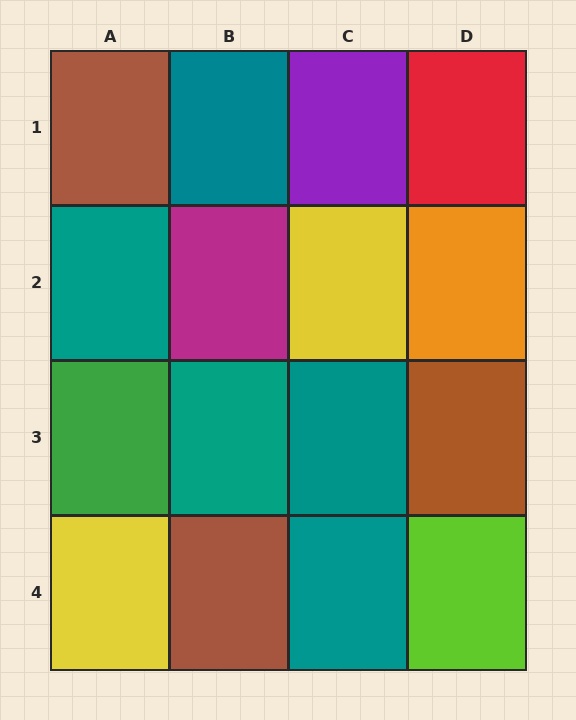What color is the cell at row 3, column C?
Teal.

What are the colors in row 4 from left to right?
Yellow, brown, teal, lime.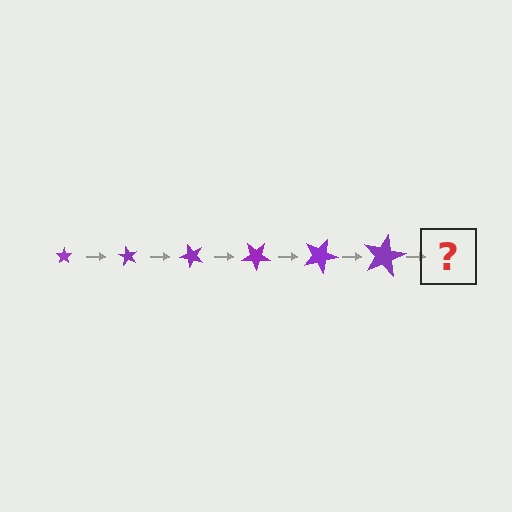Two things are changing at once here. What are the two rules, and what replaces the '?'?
The two rules are that the star grows larger each step and it rotates 60 degrees each step. The '?' should be a star, larger than the previous one and rotated 360 degrees from the start.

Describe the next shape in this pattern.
It should be a star, larger than the previous one and rotated 360 degrees from the start.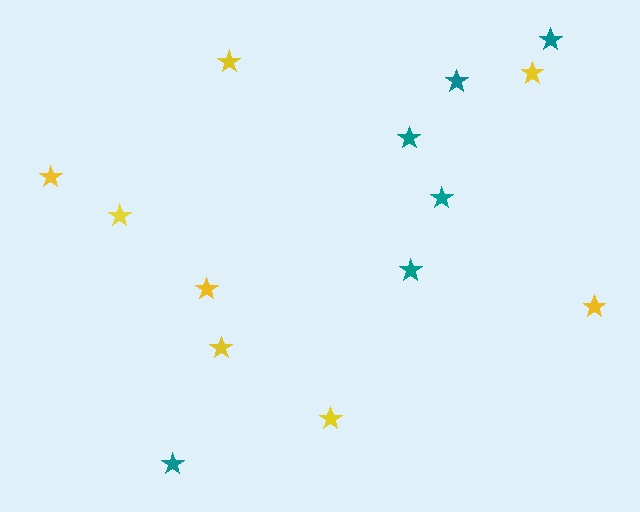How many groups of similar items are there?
There are 2 groups: one group of yellow stars (8) and one group of teal stars (6).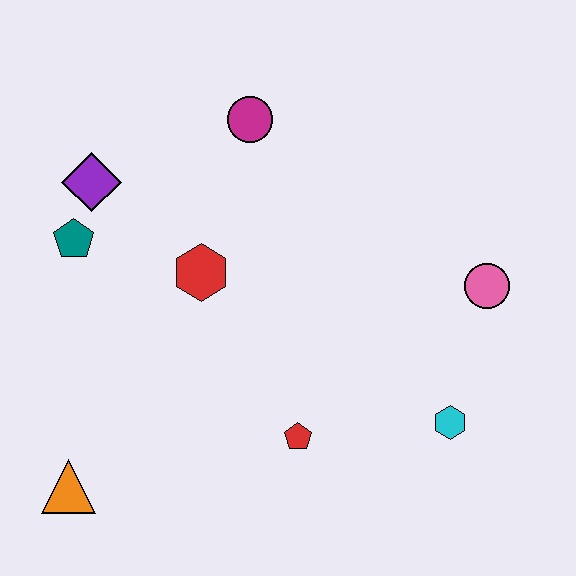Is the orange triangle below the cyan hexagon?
Yes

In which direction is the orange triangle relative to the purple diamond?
The orange triangle is below the purple diamond.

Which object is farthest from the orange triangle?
The pink circle is farthest from the orange triangle.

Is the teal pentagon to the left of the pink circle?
Yes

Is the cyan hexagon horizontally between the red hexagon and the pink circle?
Yes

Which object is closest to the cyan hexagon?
The pink circle is closest to the cyan hexagon.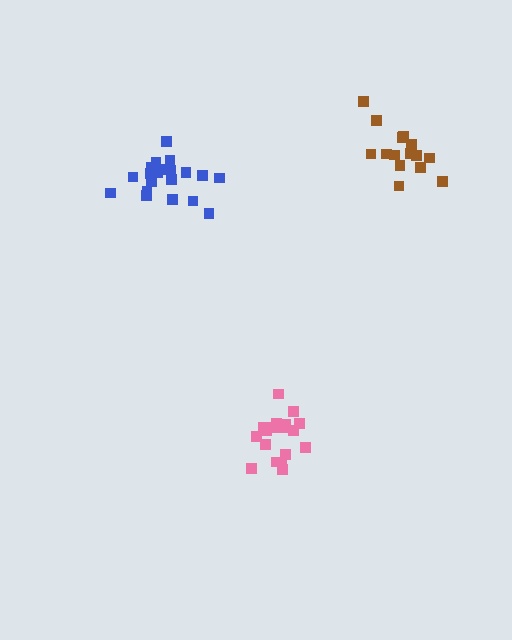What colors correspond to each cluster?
The clusters are colored: pink, brown, blue.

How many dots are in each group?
Group 1: 18 dots, Group 2: 15 dots, Group 3: 20 dots (53 total).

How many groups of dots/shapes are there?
There are 3 groups.